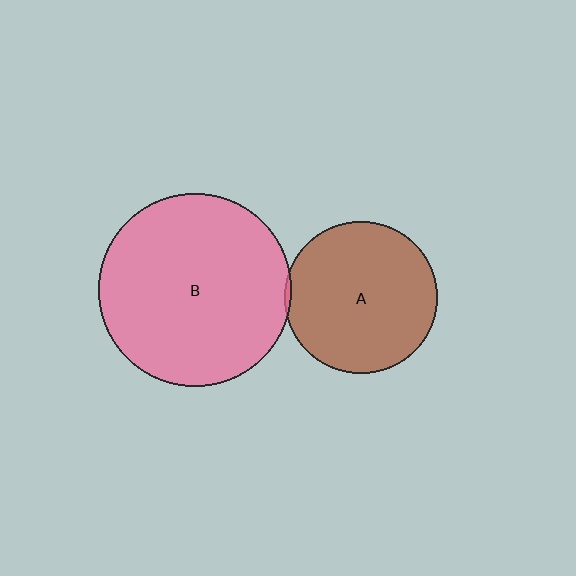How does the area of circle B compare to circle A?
Approximately 1.6 times.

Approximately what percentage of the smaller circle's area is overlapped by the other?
Approximately 5%.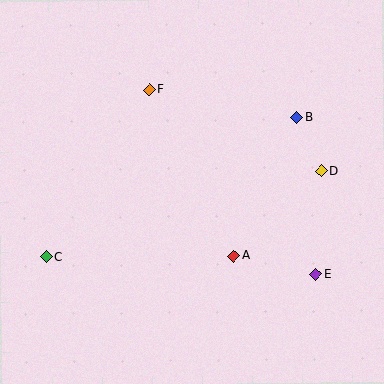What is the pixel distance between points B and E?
The distance between B and E is 158 pixels.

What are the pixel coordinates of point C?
Point C is at (46, 256).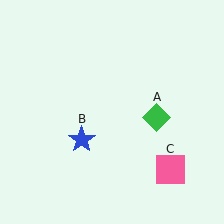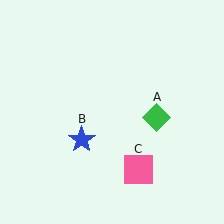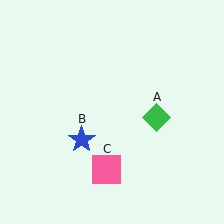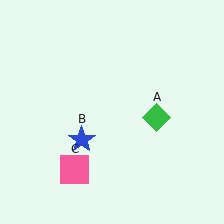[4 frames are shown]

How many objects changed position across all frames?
1 object changed position: pink square (object C).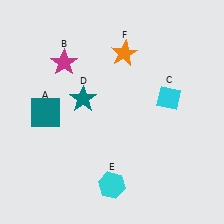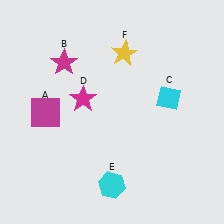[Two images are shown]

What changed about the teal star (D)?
In Image 1, D is teal. In Image 2, it changed to magenta.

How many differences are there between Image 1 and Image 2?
There are 3 differences between the two images.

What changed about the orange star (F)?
In Image 1, F is orange. In Image 2, it changed to yellow.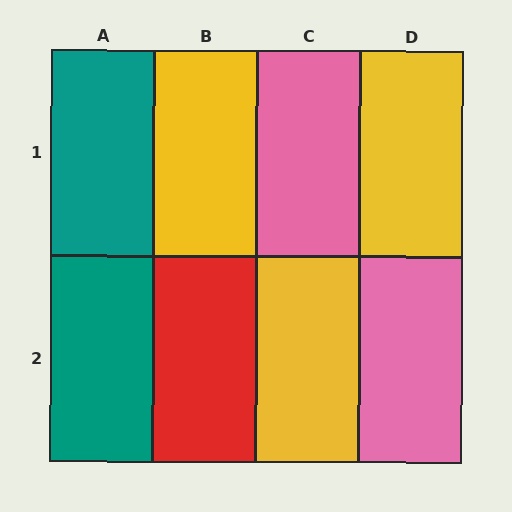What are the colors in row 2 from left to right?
Teal, red, yellow, pink.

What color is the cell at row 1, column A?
Teal.